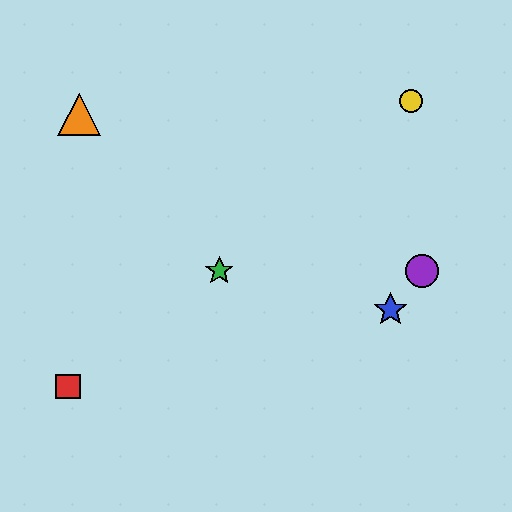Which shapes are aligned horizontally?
The green star, the purple circle are aligned horizontally.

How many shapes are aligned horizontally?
2 shapes (the green star, the purple circle) are aligned horizontally.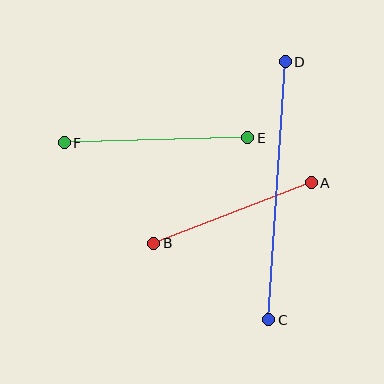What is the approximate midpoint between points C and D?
The midpoint is at approximately (277, 191) pixels.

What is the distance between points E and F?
The distance is approximately 184 pixels.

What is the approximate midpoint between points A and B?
The midpoint is at approximately (232, 213) pixels.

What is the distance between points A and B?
The distance is approximately 169 pixels.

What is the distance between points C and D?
The distance is approximately 258 pixels.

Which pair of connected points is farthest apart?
Points C and D are farthest apart.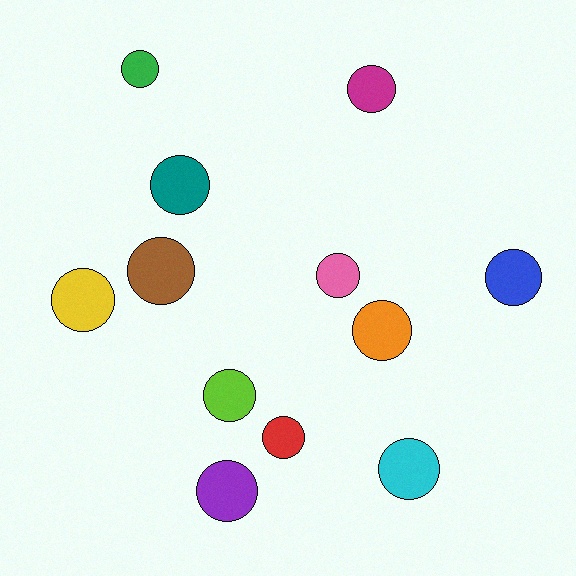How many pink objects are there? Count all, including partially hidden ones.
There is 1 pink object.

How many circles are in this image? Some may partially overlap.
There are 12 circles.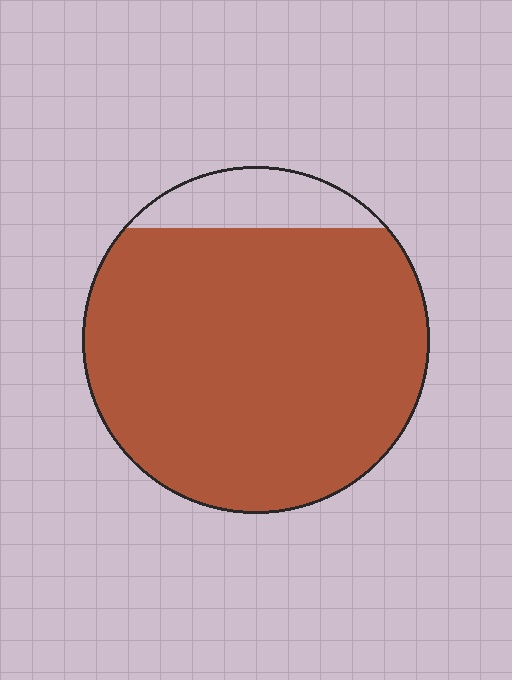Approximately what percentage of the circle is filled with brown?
Approximately 90%.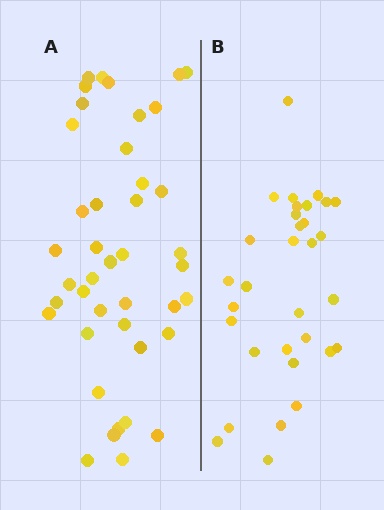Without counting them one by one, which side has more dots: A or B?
Region A (the left region) has more dots.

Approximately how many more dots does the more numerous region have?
Region A has roughly 10 or so more dots than region B.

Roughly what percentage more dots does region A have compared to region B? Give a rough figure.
About 30% more.